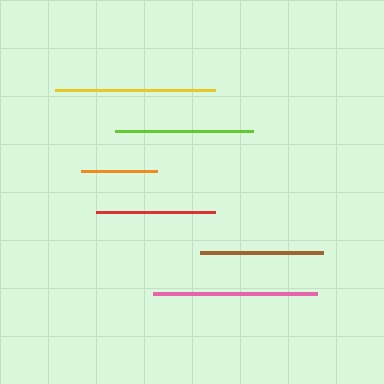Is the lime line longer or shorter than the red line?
The lime line is longer than the red line.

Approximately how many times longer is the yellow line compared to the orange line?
The yellow line is approximately 2.1 times the length of the orange line.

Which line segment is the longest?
The pink line is the longest at approximately 163 pixels.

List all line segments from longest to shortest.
From longest to shortest: pink, yellow, lime, brown, red, orange.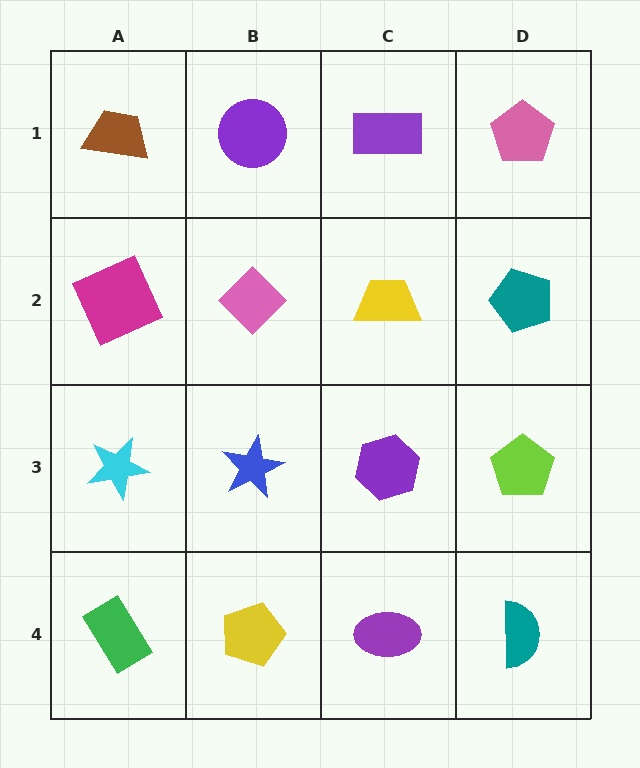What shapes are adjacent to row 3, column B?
A pink diamond (row 2, column B), a yellow pentagon (row 4, column B), a cyan star (row 3, column A), a purple hexagon (row 3, column C).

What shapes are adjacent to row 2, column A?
A brown trapezoid (row 1, column A), a cyan star (row 3, column A), a pink diamond (row 2, column B).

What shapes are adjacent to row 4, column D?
A lime pentagon (row 3, column D), a purple ellipse (row 4, column C).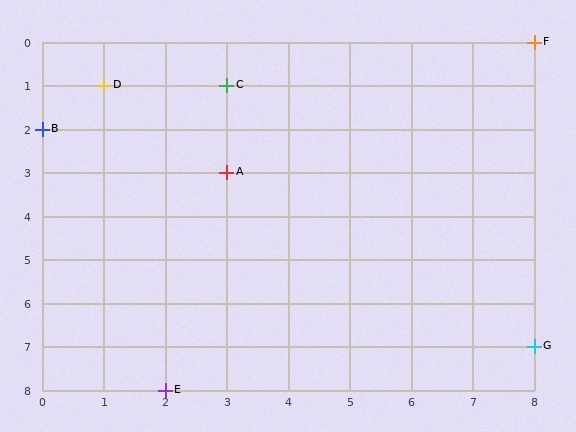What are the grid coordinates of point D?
Point D is at grid coordinates (1, 1).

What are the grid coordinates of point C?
Point C is at grid coordinates (3, 1).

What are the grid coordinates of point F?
Point F is at grid coordinates (8, 0).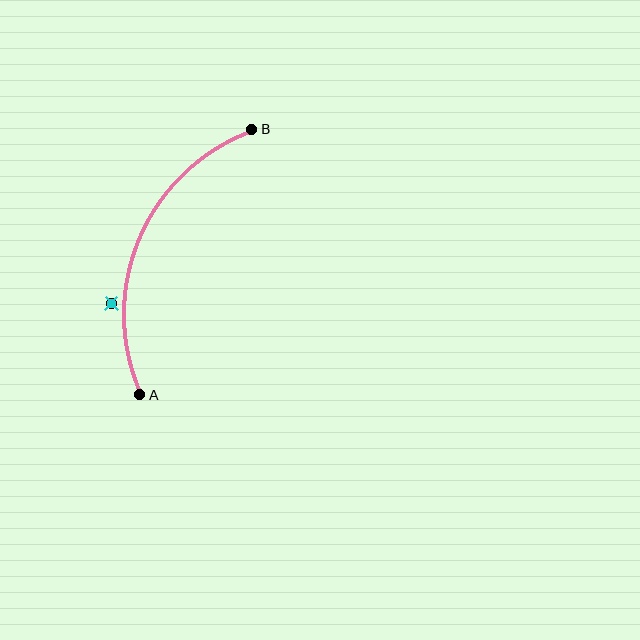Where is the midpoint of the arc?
The arc midpoint is the point on the curve farthest from the straight line joining A and B. It sits to the left of that line.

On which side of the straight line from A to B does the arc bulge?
The arc bulges to the left of the straight line connecting A and B.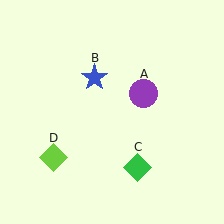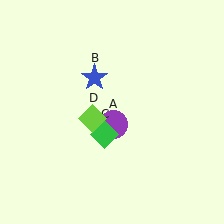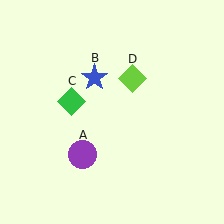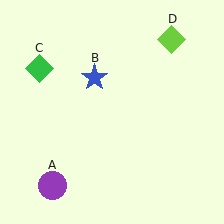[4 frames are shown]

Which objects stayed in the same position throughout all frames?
Blue star (object B) remained stationary.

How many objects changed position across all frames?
3 objects changed position: purple circle (object A), green diamond (object C), lime diamond (object D).